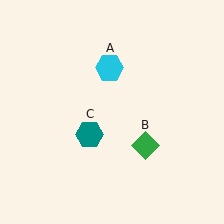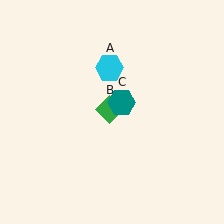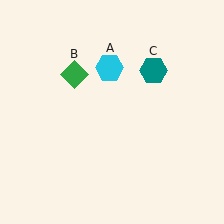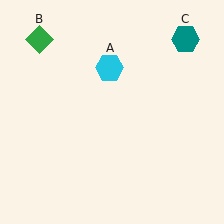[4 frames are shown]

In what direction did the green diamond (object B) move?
The green diamond (object B) moved up and to the left.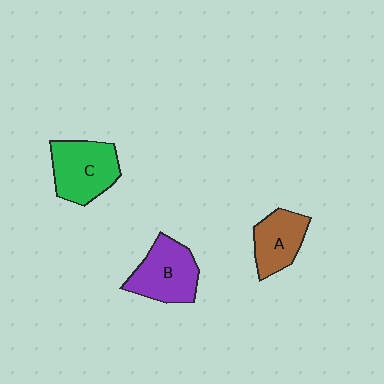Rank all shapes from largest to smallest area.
From largest to smallest: C (green), B (purple), A (brown).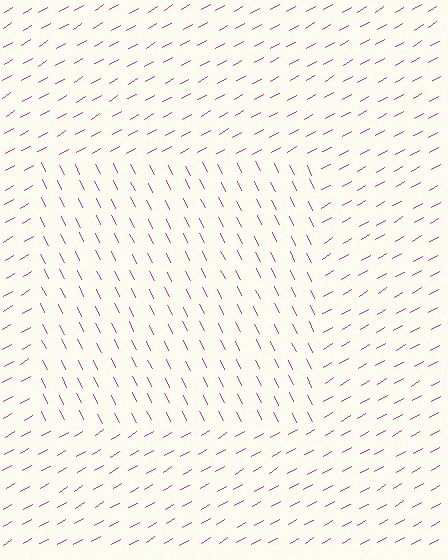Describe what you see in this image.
The image is filled with small magenta line segments. A rectangle region in the image has lines oriented differently from the surrounding lines, creating a visible texture boundary.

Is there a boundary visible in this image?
Yes, there is a texture boundary formed by a change in line orientation.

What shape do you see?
I see a rectangle.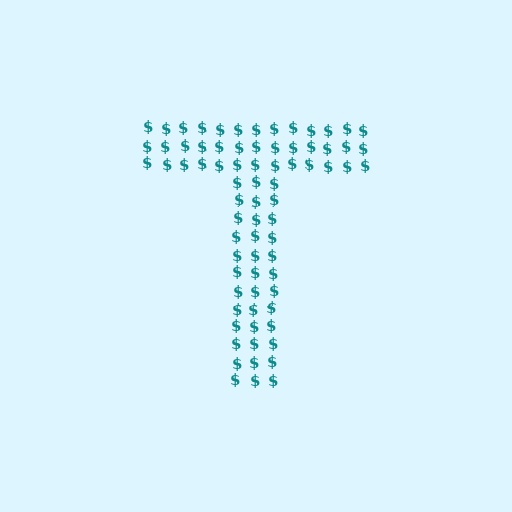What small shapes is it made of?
It is made of small dollar signs.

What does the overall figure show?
The overall figure shows the letter T.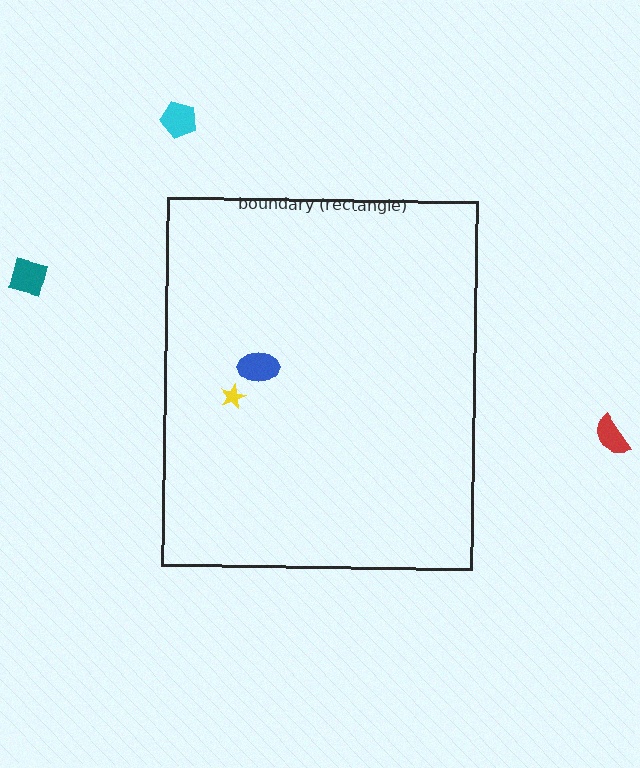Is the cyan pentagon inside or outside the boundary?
Outside.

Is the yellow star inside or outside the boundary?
Inside.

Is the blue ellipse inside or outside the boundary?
Inside.